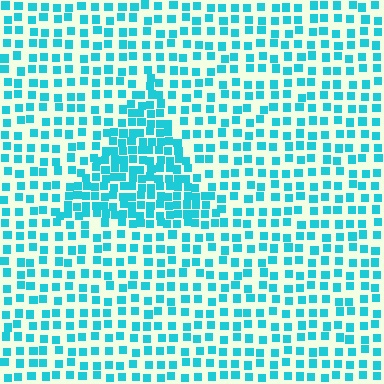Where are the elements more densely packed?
The elements are more densely packed inside the triangle boundary.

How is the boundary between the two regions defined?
The boundary is defined by a change in element density (approximately 2.0x ratio). All elements are the same color, size, and shape.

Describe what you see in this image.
The image contains small cyan elements arranged at two different densities. A triangle-shaped region is visible where the elements are more densely packed than the surrounding area.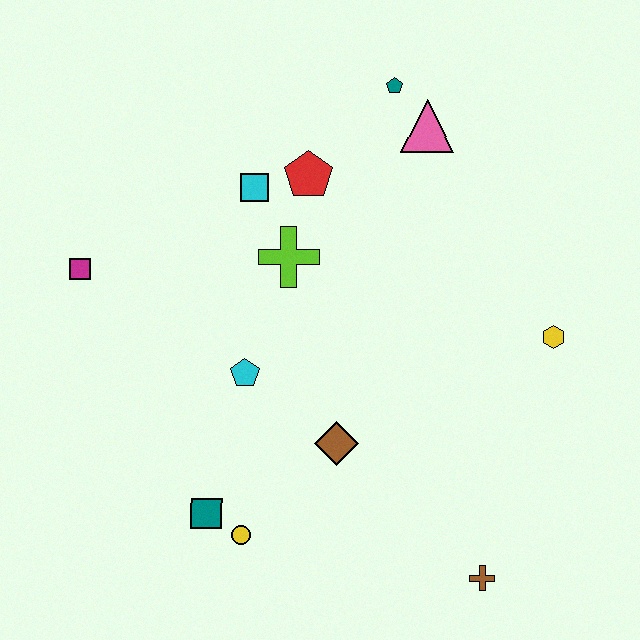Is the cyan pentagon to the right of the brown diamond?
No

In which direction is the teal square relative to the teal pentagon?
The teal square is below the teal pentagon.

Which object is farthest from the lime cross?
The brown cross is farthest from the lime cross.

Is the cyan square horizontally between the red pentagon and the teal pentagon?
No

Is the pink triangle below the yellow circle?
No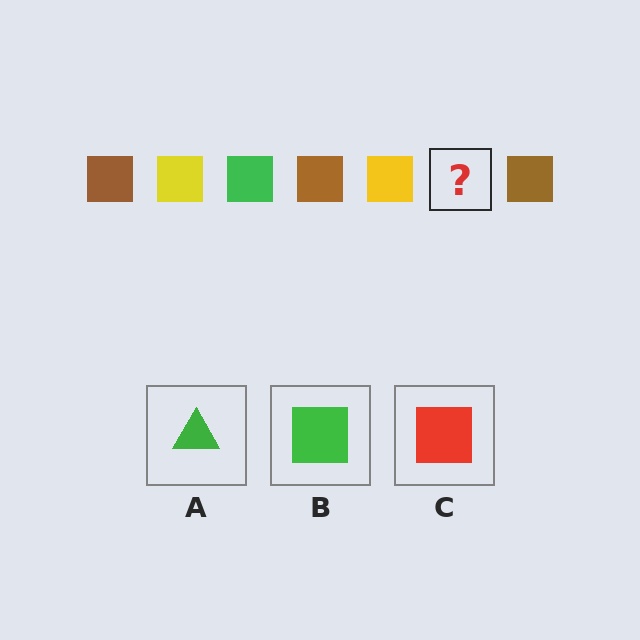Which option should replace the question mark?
Option B.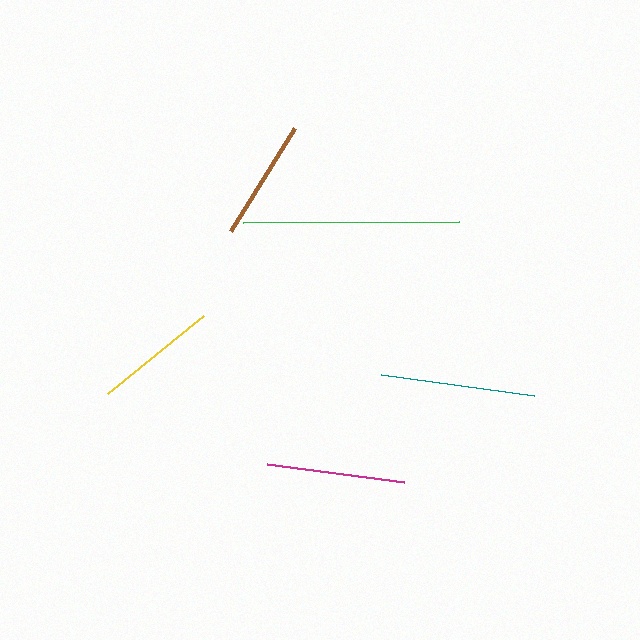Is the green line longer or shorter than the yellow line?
The green line is longer than the yellow line.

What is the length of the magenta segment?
The magenta segment is approximately 138 pixels long.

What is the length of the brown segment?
The brown segment is approximately 121 pixels long.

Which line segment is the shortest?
The brown line is the shortest at approximately 121 pixels.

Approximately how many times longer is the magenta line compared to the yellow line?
The magenta line is approximately 1.1 times the length of the yellow line.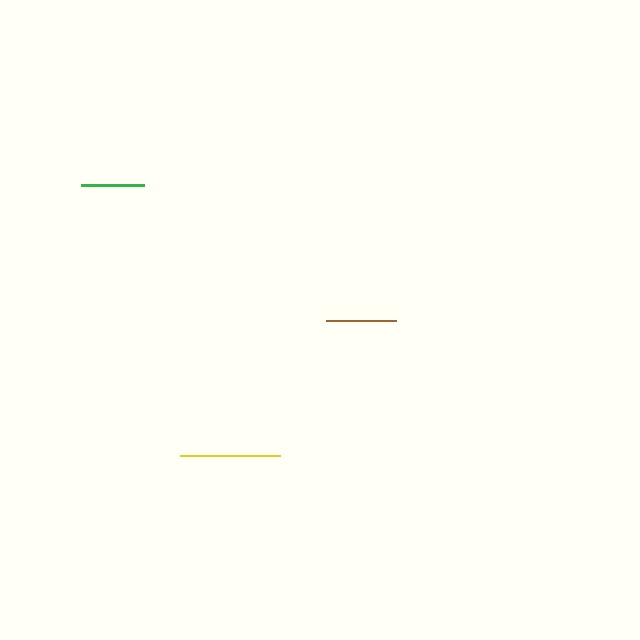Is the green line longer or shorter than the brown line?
The brown line is longer than the green line.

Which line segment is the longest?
The yellow line is the longest at approximately 100 pixels.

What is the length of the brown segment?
The brown segment is approximately 70 pixels long.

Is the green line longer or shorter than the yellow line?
The yellow line is longer than the green line.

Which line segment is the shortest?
The green line is the shortest at approximately 63 pixels.